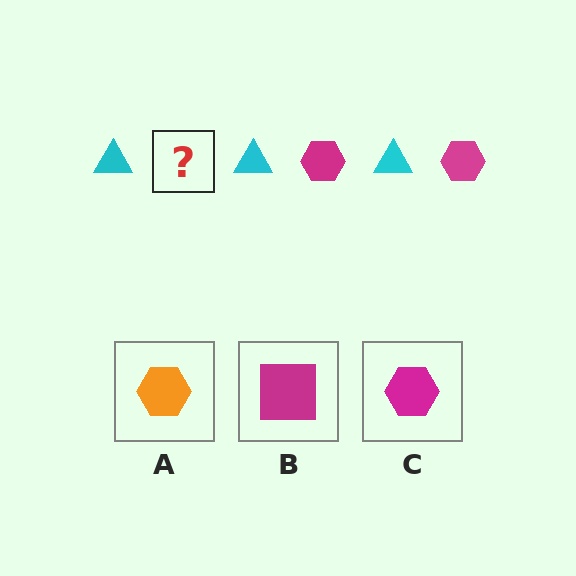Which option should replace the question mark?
Option C.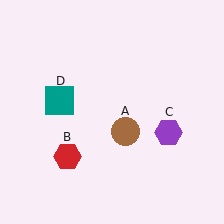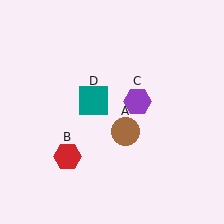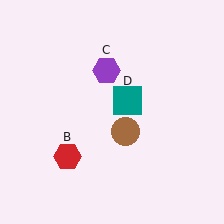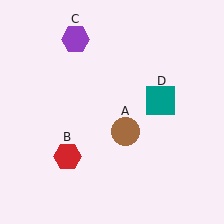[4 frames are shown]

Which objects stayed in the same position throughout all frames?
Brown circle (object A) and red hexagon (object B) remained stationary.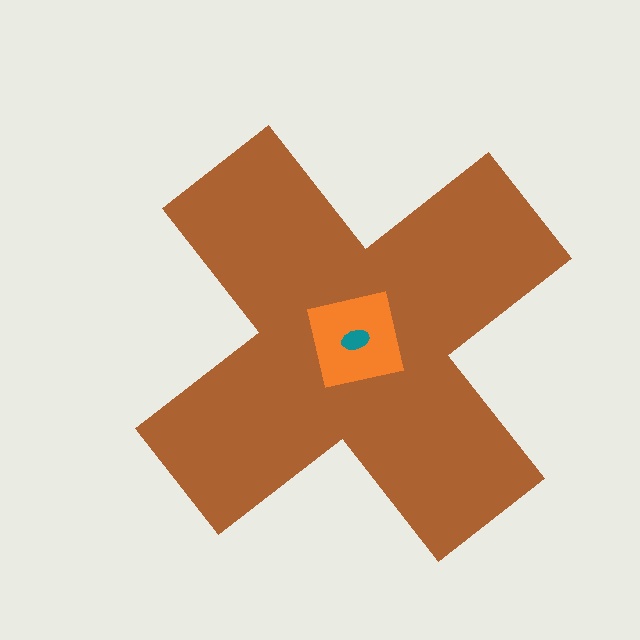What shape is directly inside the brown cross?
The orange square.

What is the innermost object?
The teal ellipse.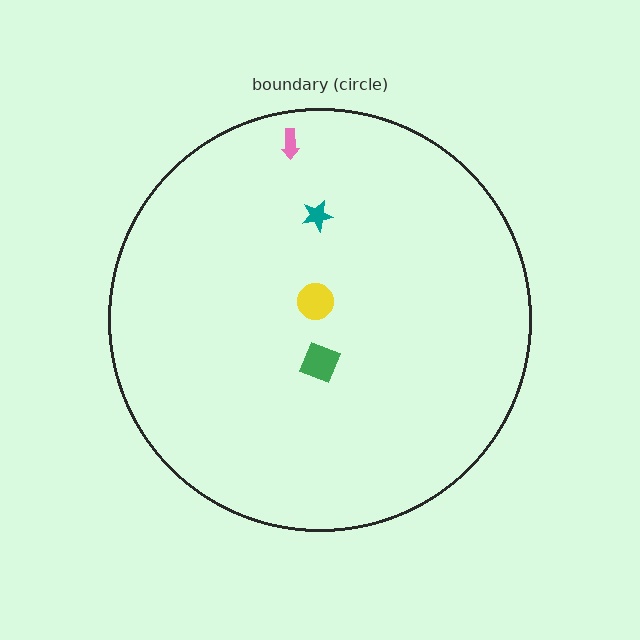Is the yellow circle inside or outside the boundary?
Inside.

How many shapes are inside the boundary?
4 inside, 0 outside.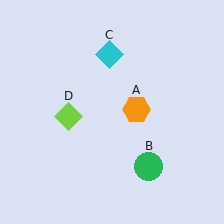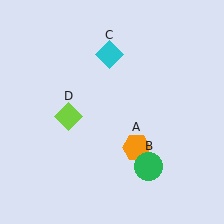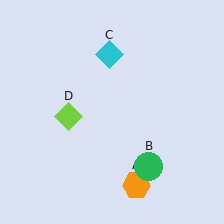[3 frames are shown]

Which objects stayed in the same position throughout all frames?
Green circle (object B) and cyan diamond (object C) and lime diamond (object D) remained stationary.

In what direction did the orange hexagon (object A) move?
The orange hexagon (object A) moved down.